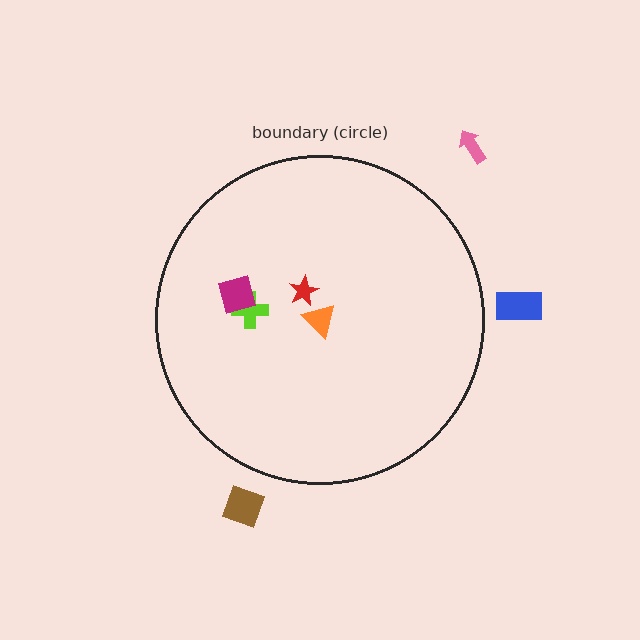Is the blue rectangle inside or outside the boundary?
Outside.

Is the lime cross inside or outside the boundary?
Inside.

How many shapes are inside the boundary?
4 inside, 3 outside.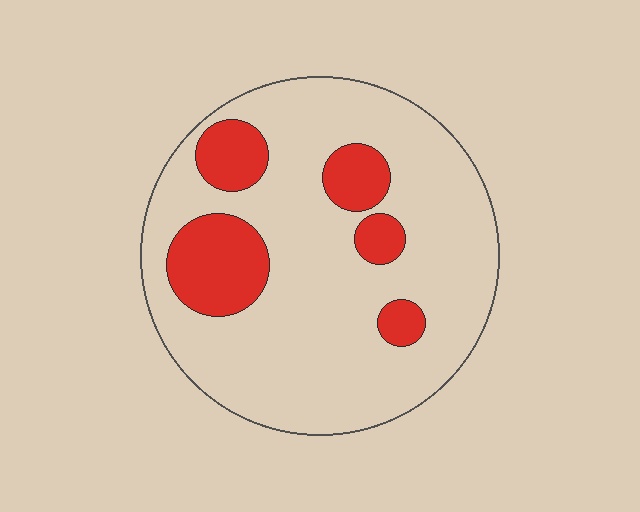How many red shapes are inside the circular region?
5.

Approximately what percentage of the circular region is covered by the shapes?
Approximately 20%.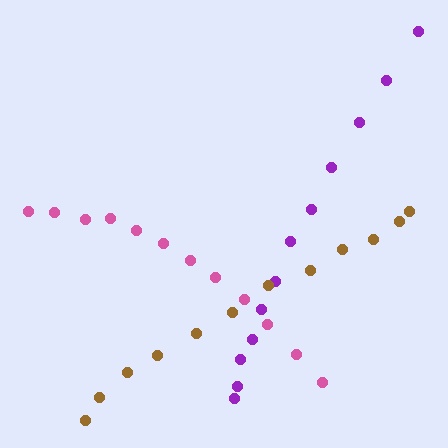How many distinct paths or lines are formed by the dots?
There are 3 distinct paths.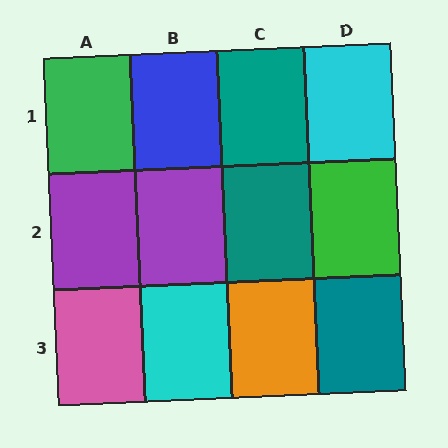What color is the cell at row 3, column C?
Orange.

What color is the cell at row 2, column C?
Teal.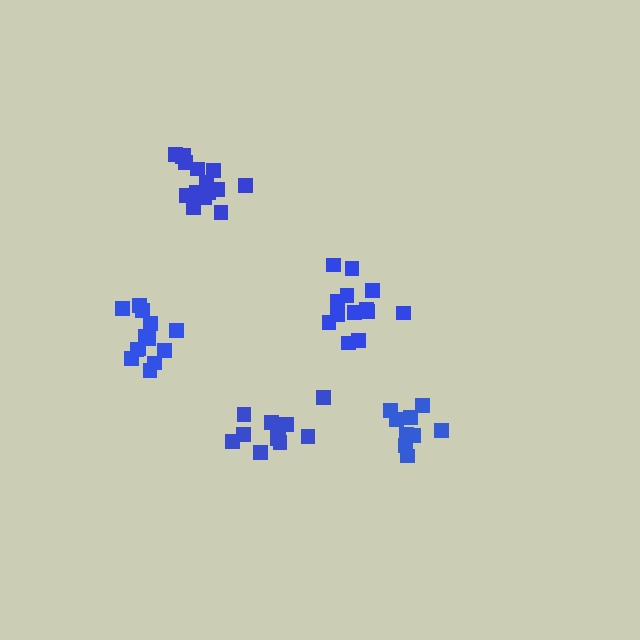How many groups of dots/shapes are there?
There are 5 groups.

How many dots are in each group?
Group 1: 15 dots, Group 2: 12 dots, Group 3: 9 dots, Group 4: 13 dots, Group 5: 13 dots (62 total).